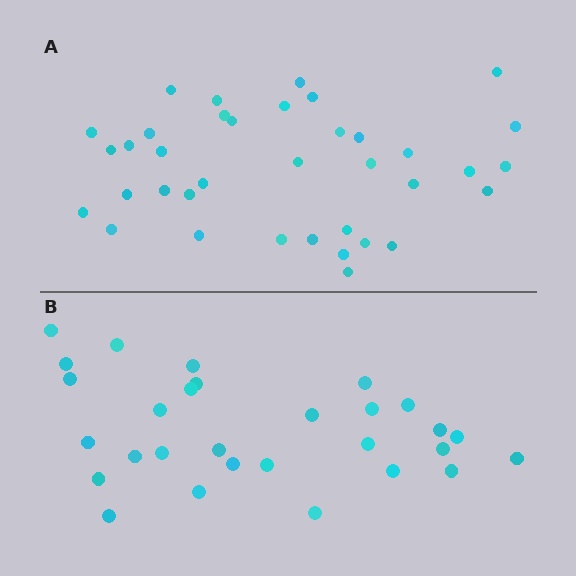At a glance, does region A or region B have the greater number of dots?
Region A (the top region) has more dots.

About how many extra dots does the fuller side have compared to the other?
Region A has roughly 8 or so more dots than region B.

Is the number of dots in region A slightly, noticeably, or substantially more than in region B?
Region A has noticeably more, but not dramatically so. The ratio is roughly 1.3 to 1.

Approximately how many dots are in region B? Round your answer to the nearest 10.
About 30 dots. (The exact count is 29, which rounds to 30.)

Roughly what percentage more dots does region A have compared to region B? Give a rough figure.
About 30% more.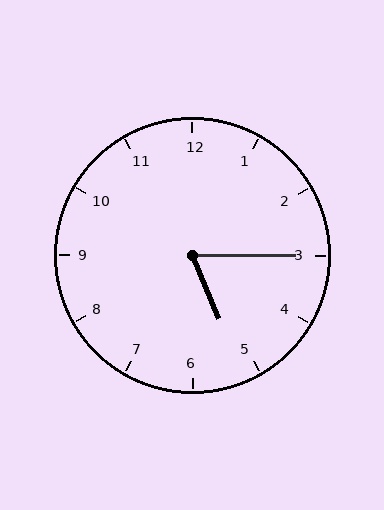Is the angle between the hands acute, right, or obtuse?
It is acute.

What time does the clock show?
5:15.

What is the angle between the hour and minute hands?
Approximately 68 degrees.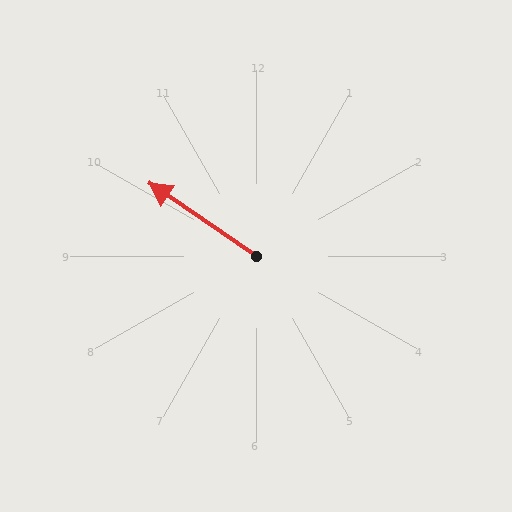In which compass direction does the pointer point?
Northwest.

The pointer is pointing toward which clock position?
Roughly 10 o'clock.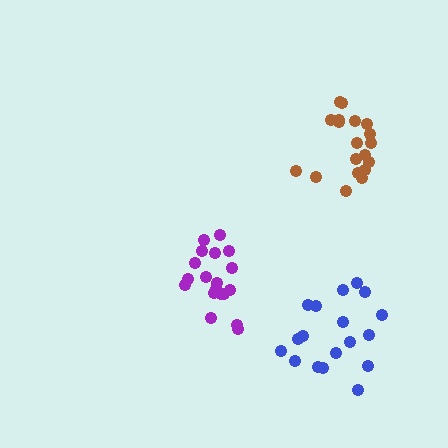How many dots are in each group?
Group 1: 19 dots, Group 2: 19 dots, Group 3: 18 dots (56 total).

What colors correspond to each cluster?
The clusters are colored: purple, brown, blue.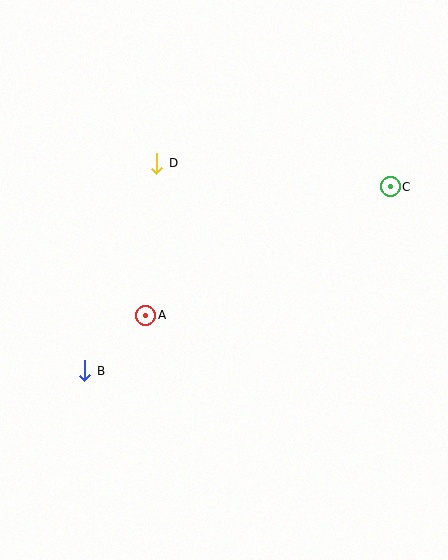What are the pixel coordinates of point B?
Point B is at (85, 371).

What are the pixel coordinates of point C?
Point C is at (390, 186).